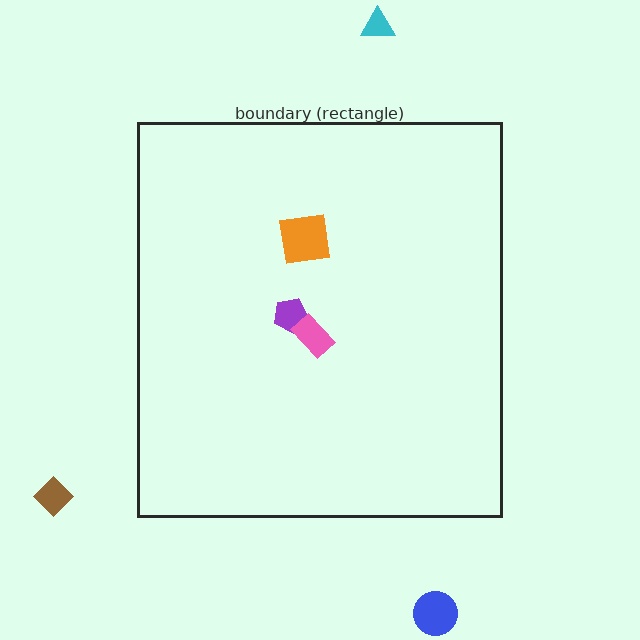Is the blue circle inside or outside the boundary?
Outside.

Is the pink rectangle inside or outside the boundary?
Inside.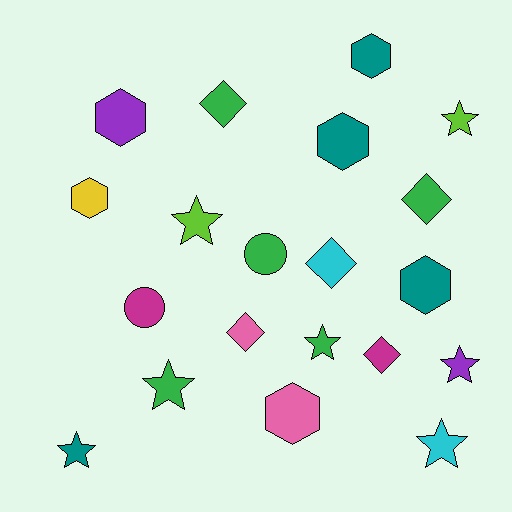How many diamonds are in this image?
There are 5 diamonds.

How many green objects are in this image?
There are 5 green objects.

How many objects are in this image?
There are 20 objects.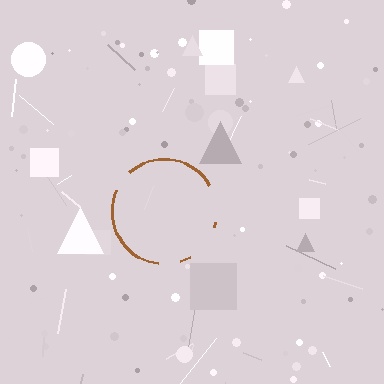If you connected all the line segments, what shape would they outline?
They would outline a circle.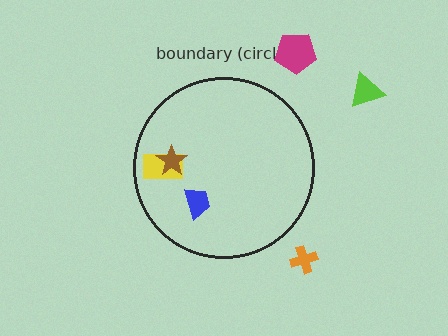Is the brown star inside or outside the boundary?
Inside.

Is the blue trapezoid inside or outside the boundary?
Inside.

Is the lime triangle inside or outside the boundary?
Outside.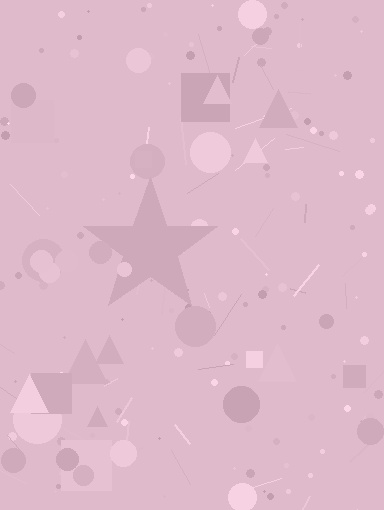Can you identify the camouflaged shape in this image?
The camouflaged shape is a star.